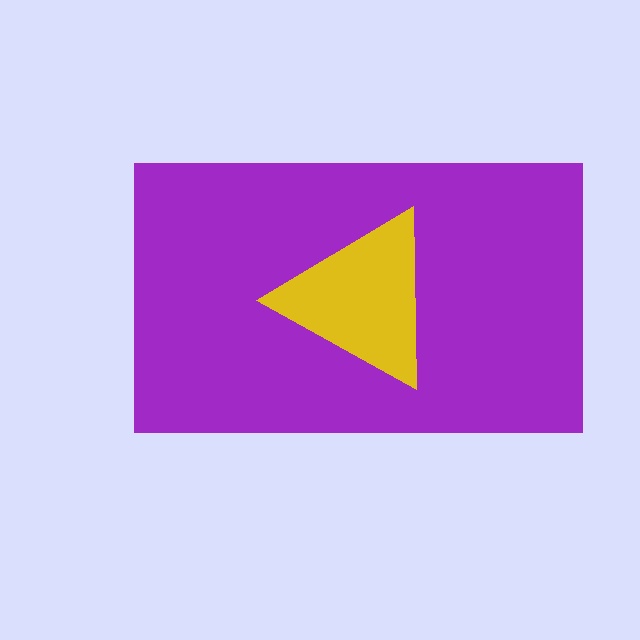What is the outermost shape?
The purple rectangle.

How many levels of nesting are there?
2.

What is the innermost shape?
The yellow triangle.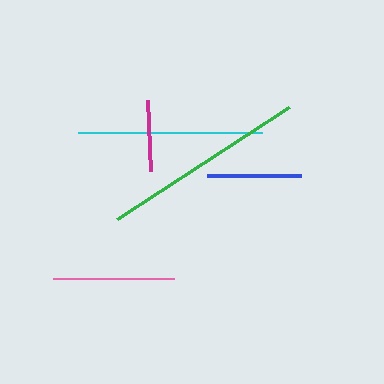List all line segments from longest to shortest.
From longest to shortest: green, cyan, pink, blue, magenta.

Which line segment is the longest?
The green line is the longest at approximately 205 pixels.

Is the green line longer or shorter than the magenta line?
The green line is longer than the magenta line.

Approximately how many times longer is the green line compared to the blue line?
The green line is approximately 2.2 times the length of the blue line.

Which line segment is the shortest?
The magenta line is the shortest at approximately 71 pixels.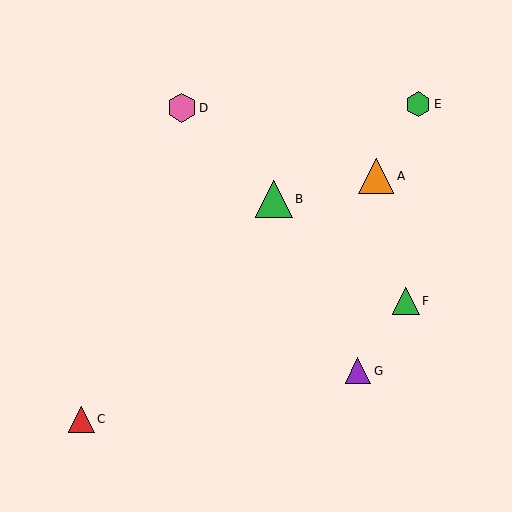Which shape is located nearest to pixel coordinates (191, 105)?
The pink hexagon (labeled D) at (182, 108) is nearest to that location.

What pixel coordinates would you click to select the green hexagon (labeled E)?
Click at (418, 104) to select the green hexagon E.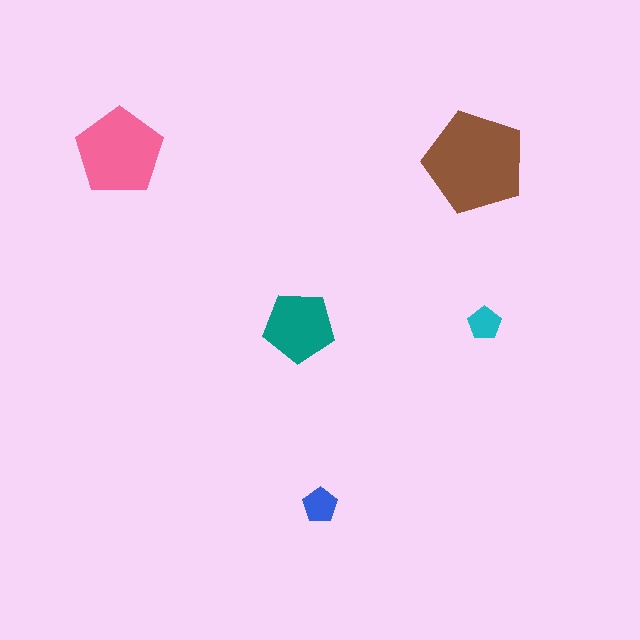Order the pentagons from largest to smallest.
the brown one, the pink one, the teal one, the blue one, the cyan one.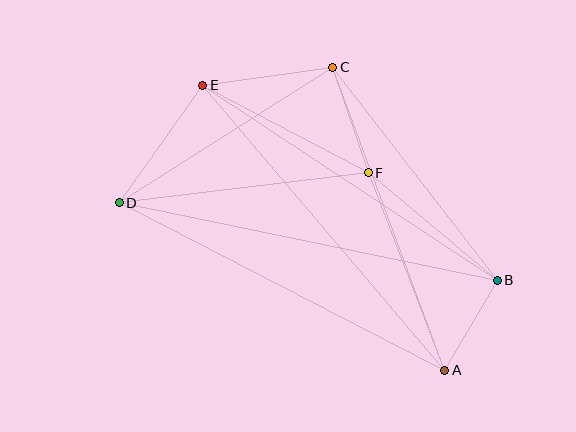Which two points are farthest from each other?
Points B and D are farthest from each other.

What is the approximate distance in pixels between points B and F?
The distance between B and F is approximately 168 pixels.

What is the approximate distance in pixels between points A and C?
The distance between A and C is approximately 323 pixels.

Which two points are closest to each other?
Points A and B are closest to each other.